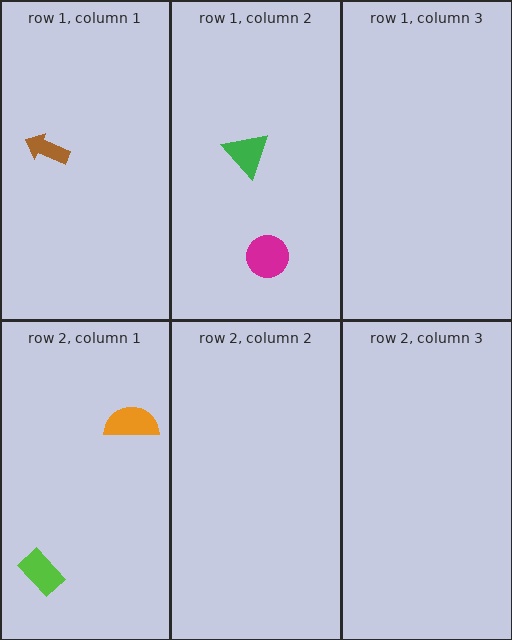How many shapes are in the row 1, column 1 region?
1.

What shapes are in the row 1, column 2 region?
The green triangle, the magenta circle.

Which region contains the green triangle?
The row 1, column 2 region.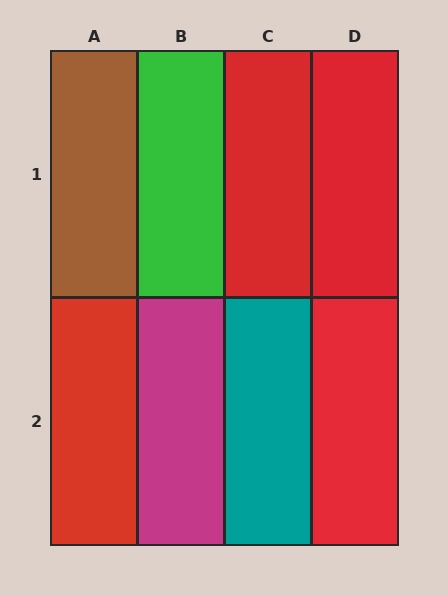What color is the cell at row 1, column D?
Red.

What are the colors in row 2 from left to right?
Red, magenta, teal, red.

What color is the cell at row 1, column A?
Brown.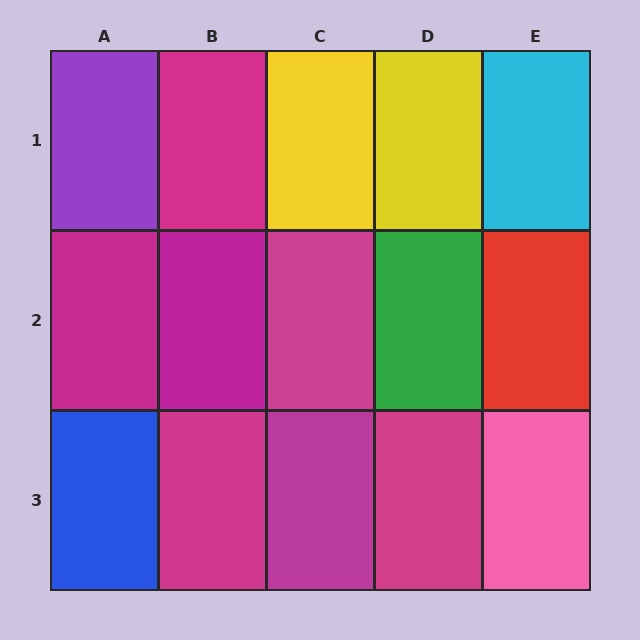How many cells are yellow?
2 cells are yellow.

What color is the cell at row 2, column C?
Magenta.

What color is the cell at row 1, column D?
Yellow.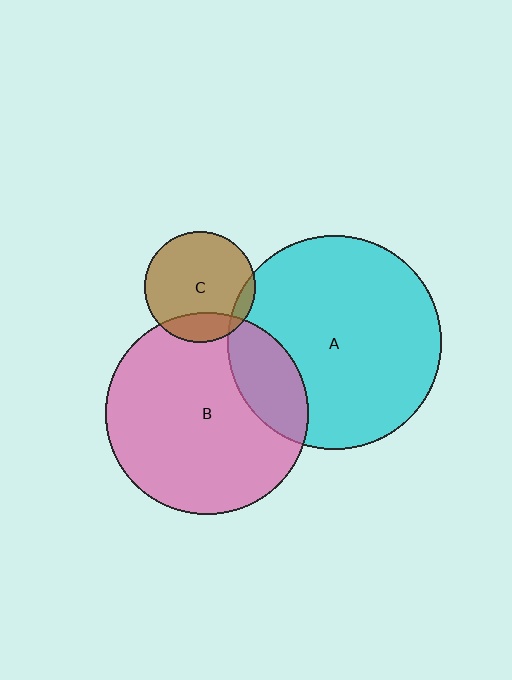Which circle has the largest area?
Circle A (cyan).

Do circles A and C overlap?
Yes.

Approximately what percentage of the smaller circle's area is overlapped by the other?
Approximately 10%.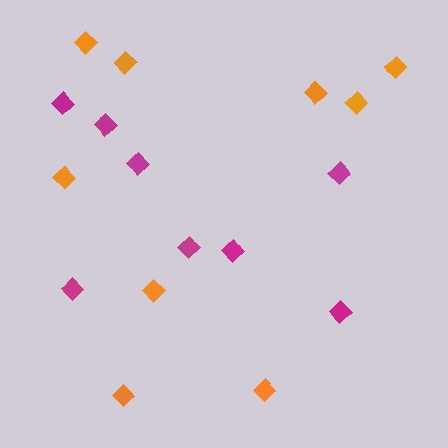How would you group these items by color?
There are 2 groups: one group of magenta diamonds (8) and one group of orange diamonds (9).